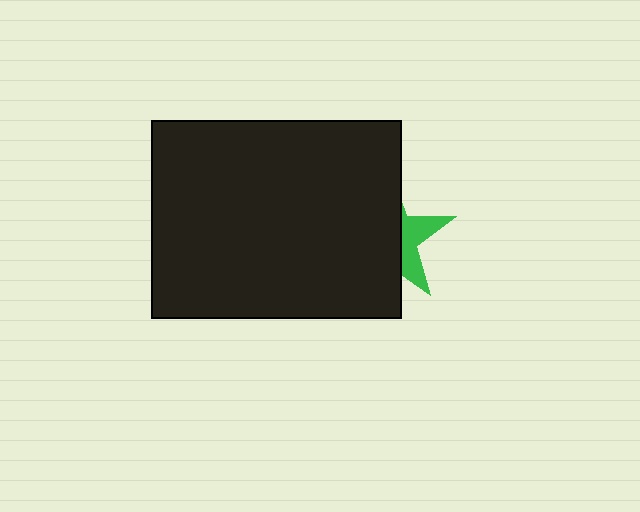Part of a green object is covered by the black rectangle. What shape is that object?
It is a star.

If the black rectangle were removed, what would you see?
You would see the complete green star.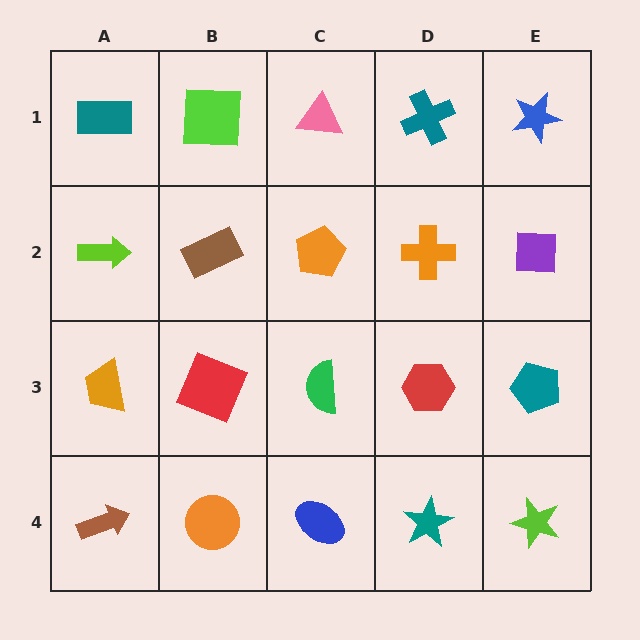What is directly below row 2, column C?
A green semicircle.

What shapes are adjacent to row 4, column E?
A teal pentagon (row 3, column E), a teal star (row 4, column D).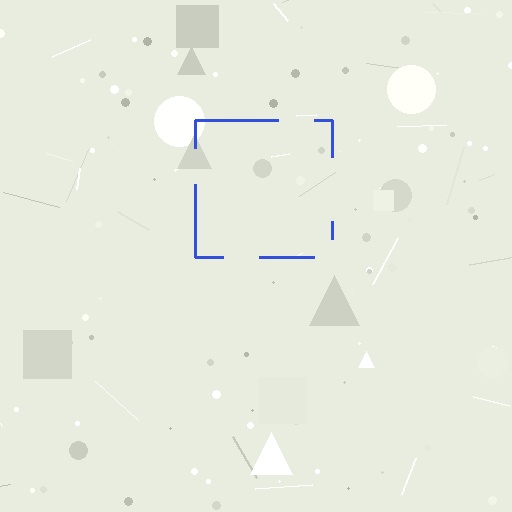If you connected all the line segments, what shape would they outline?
They would outline a square.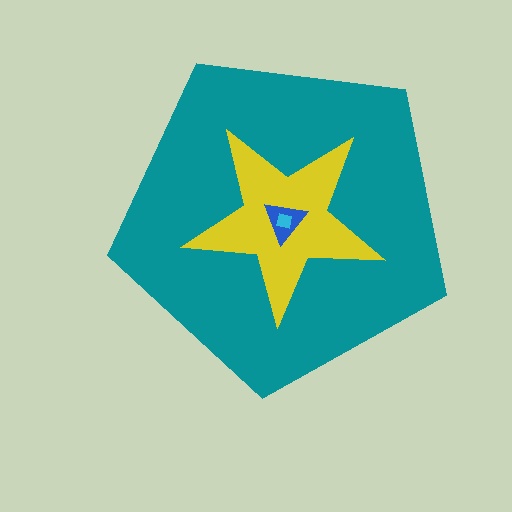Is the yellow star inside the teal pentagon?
Yes.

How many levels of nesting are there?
4.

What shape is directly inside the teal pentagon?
The yellow star.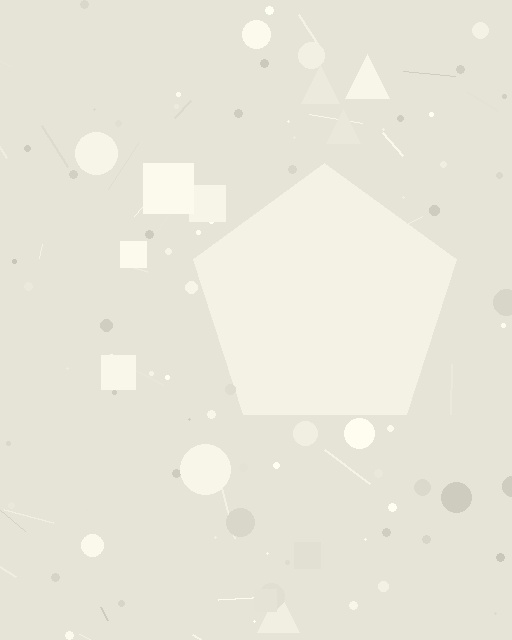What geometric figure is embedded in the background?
A pentagon is embedded in the background.